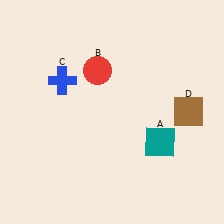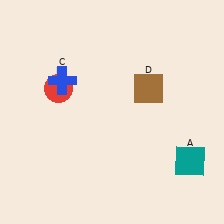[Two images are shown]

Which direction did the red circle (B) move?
The red circle (B) moved left.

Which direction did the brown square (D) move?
The brown square (D) moved left.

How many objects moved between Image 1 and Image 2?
3 objects moved between the two images.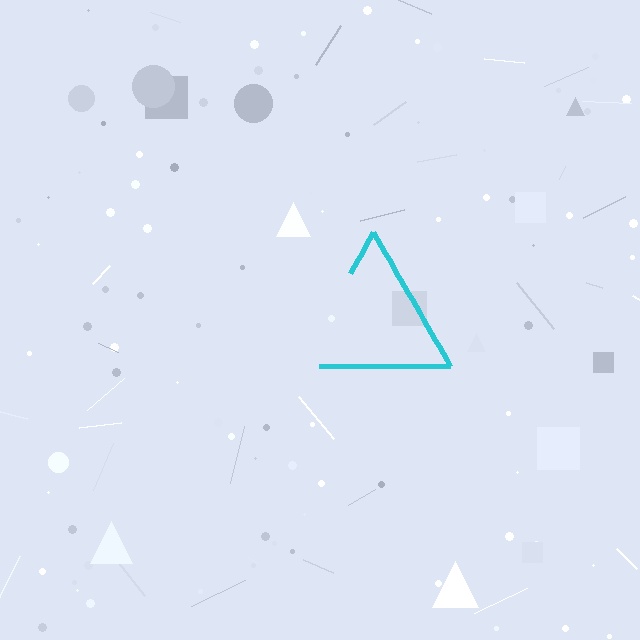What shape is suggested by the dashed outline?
The dashed outline suggests a triangle.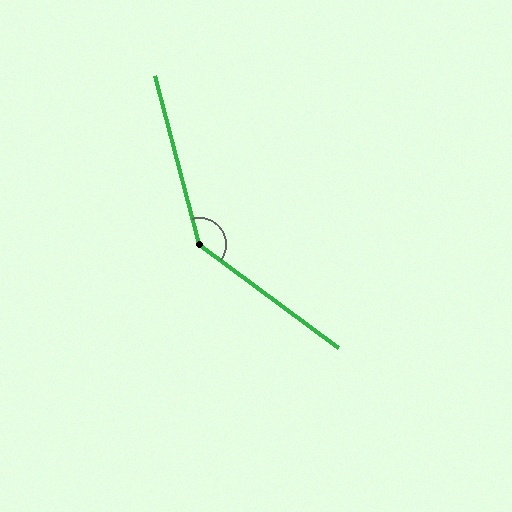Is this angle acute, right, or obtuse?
It is obtuse.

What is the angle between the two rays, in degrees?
Approximately 141 degrees.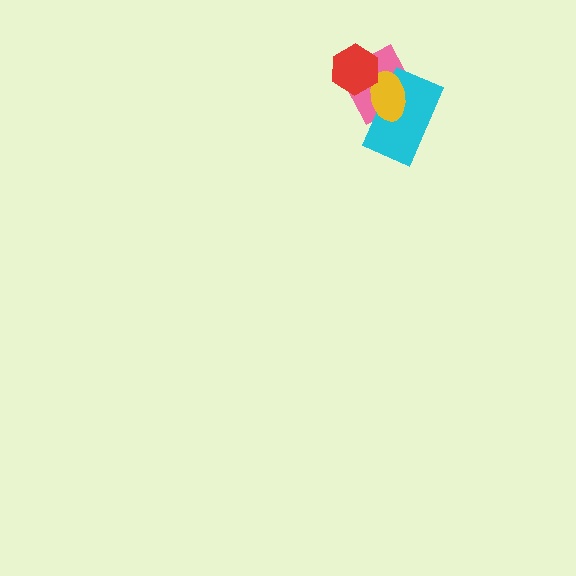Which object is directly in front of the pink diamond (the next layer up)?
The cyan rectangle is directly in front of the pink diamond.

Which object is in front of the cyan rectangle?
The yellow ellipse is in front of the cyan rectangle.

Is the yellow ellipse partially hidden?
Yes, it is partially covered by another shape.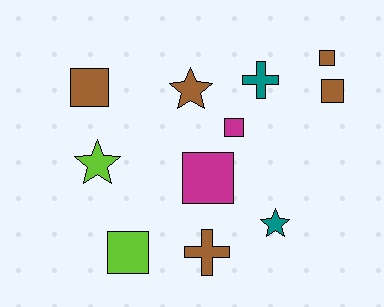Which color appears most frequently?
Brown, with 5 objects.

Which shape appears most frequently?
Square, with 6 objects.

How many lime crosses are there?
There are no lime crosses.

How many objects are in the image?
There are 11 objects.